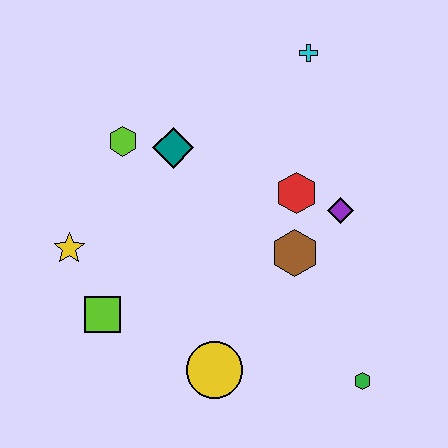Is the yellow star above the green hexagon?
Yes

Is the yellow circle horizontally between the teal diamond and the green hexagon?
Yes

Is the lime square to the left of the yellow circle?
Yes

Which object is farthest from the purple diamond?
The yellow star is farthest from the purple diamond.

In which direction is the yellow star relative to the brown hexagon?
The yellow star is to the left of the brown hexagon.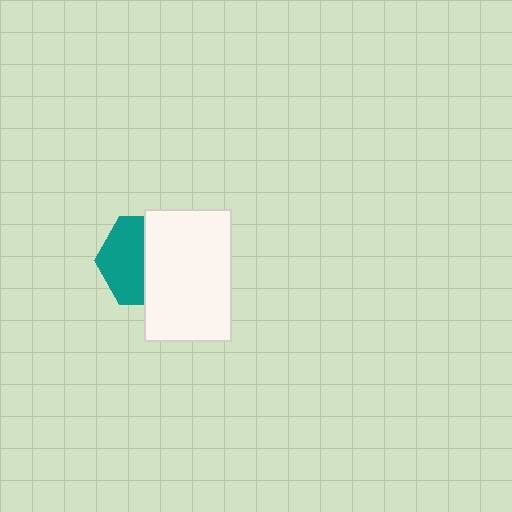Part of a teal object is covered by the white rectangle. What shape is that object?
It is a hexagon.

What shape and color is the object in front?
The object in front is a white rectangle.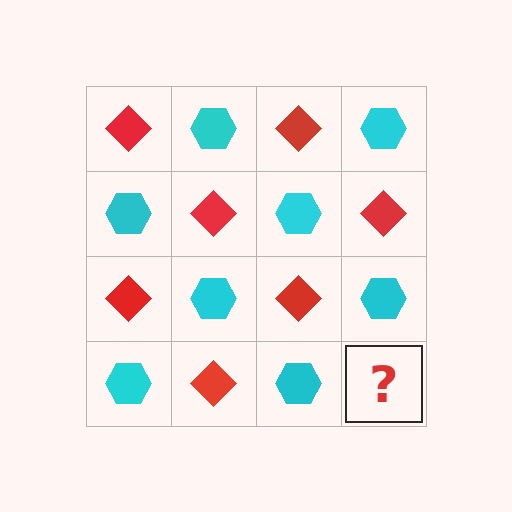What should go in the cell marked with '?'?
The missing cell should contain a red diamond.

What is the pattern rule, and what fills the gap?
The rule is that it alternates red diamond and cyan hexagon in a checkerboard pattern. The gap should be filled with a red diamond.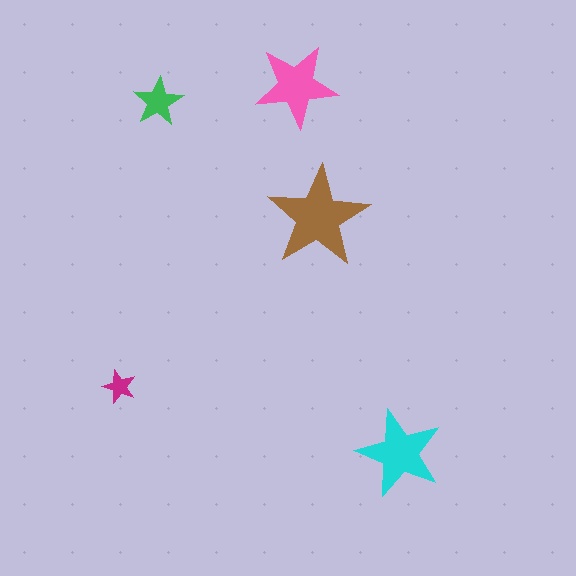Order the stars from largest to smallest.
the brown one, the cyan one, the pink one, the green one, the magenta one.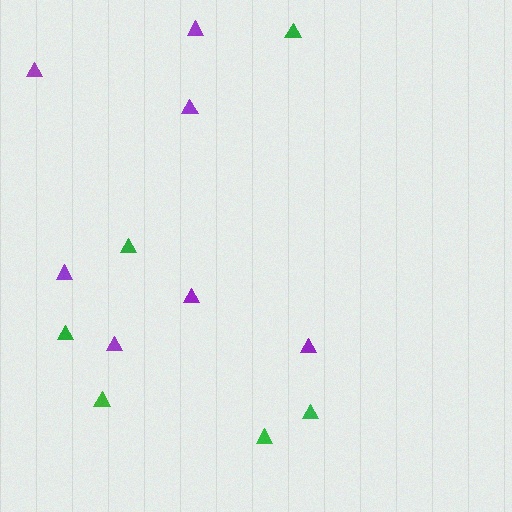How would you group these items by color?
There are 2 groups: one group of purple triangles (7) and one group of green triangles (6).